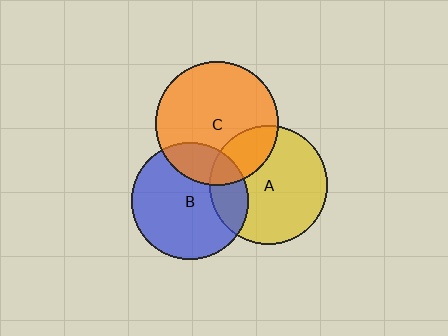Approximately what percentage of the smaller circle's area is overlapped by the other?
Approximately 20%.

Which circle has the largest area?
Circle C (orange).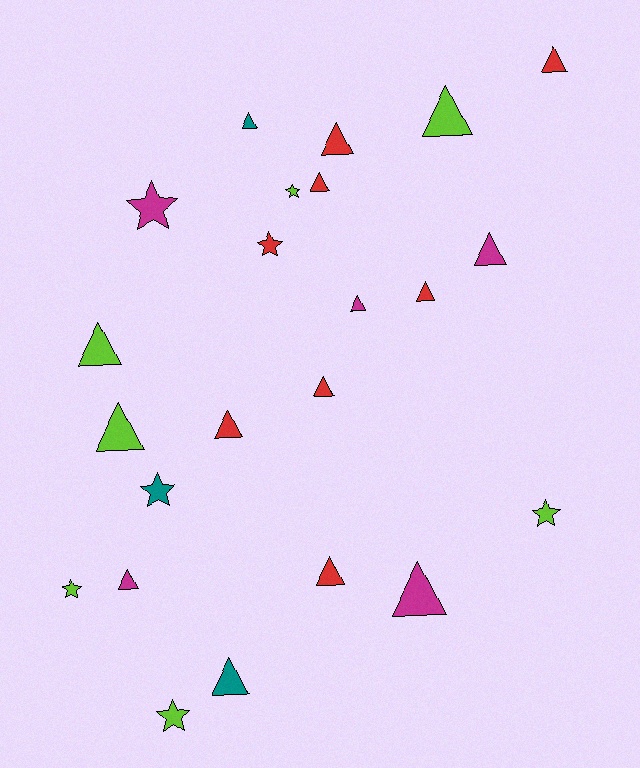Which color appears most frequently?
Red, with 8 objects.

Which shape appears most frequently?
Triangle, with 16 objects.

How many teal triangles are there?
There are 2 teal triangles.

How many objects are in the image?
There are 23 objects.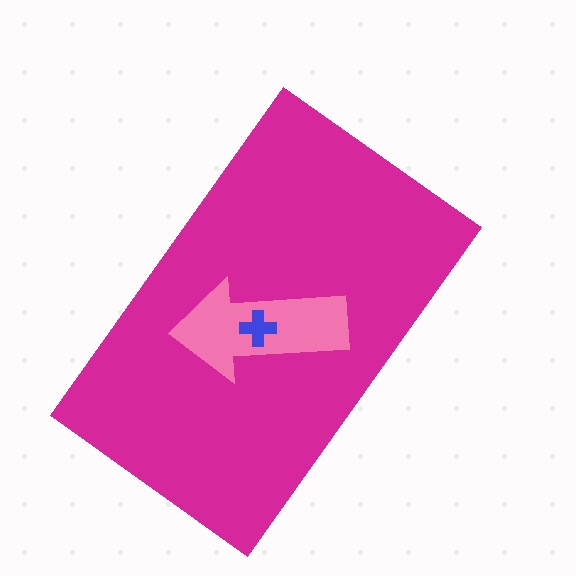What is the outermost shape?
The magenta rectangle.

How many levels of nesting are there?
3.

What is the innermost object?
The blue cross.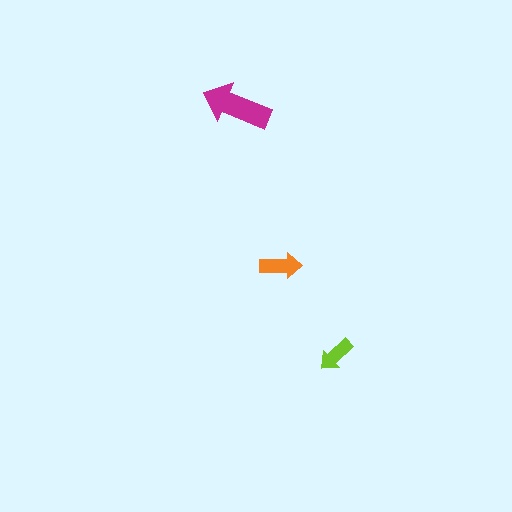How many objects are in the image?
There are 3 objects in the image.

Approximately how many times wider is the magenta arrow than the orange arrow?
About 1.5 times wider.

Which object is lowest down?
The lime arrow is bottommost.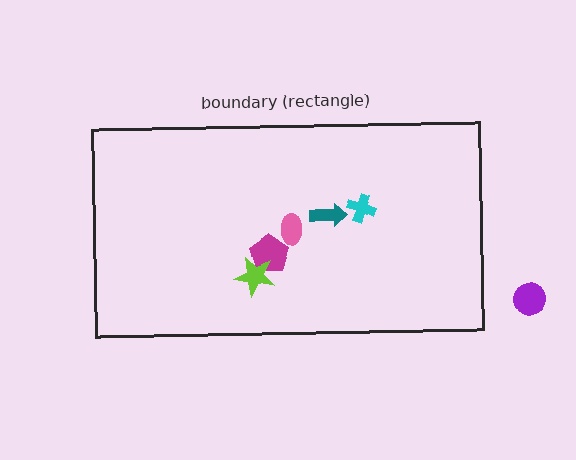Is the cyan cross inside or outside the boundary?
Inside.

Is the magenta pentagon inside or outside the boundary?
Inside.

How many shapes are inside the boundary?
5 inside, 1 outside.